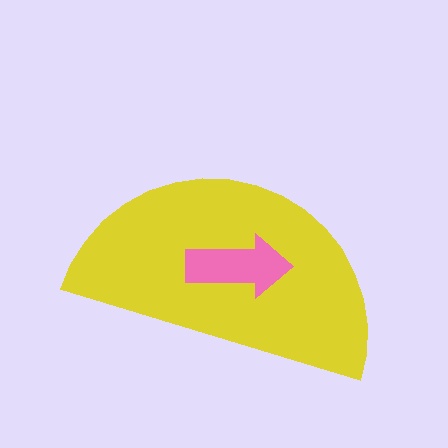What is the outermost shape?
The yellow semicircle.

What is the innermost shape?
The pink arrow.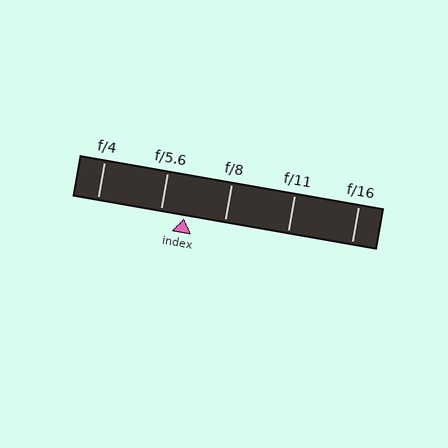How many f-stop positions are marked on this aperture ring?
There are 5 f-stop positions marked.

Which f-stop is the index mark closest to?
The index mark is closest to f/5.6.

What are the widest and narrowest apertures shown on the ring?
The widest aperture shown is f/4 and the narrowest is f/16.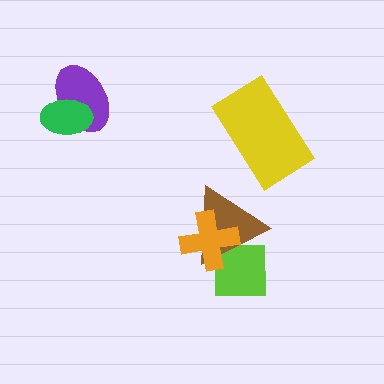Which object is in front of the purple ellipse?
The green ellipse is in front of the purple ellipse.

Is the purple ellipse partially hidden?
Yes, it is partially covered by another shape.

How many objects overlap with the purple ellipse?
1 object overlaps with the purple ellipse.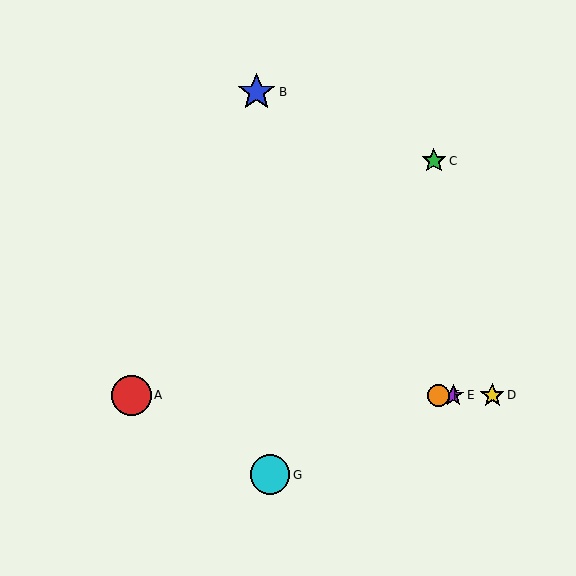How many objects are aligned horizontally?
4 objects (A, D, E, F) are aligned horizontally.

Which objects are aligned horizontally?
Objects A, D, E, F are aligned horizontally.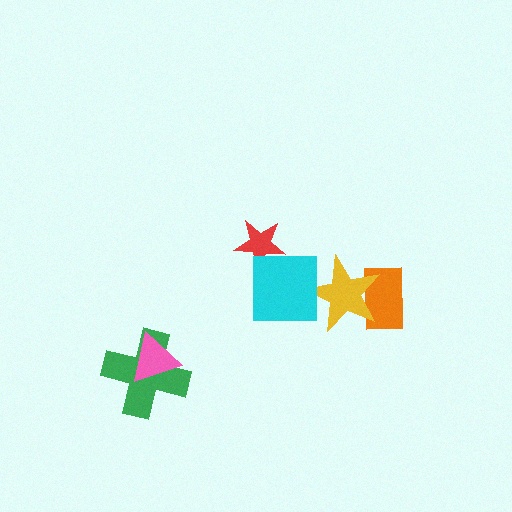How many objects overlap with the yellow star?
2 objects overlap with the yellow star.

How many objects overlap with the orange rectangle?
1 object overlaps with the orange rectangle.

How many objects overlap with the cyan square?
2 objects overlap with the cyan square.